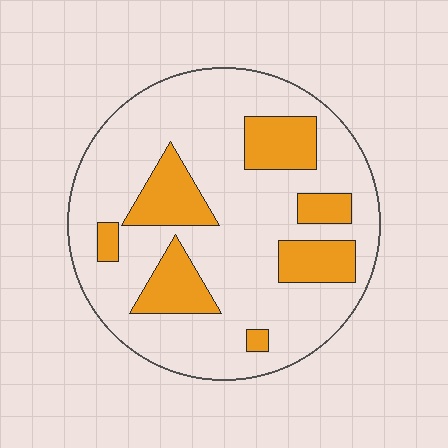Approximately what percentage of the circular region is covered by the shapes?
Approximately 25%.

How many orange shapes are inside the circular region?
7.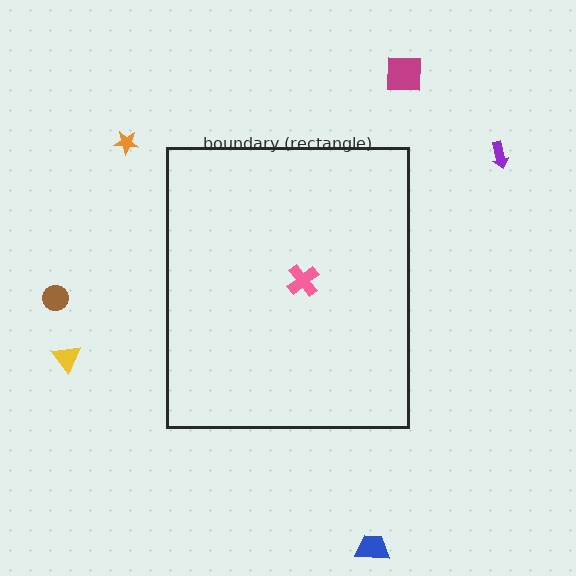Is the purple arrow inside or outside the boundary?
Outside.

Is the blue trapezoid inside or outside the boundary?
Outside.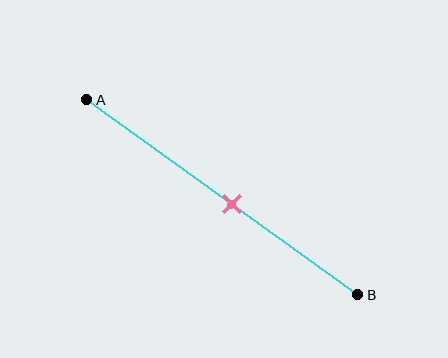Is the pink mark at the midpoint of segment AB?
No, the mark is at about 55% from A, not at the 50% midpoint.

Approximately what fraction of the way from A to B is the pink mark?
The pink mark is approximately 55% of the way from A to B.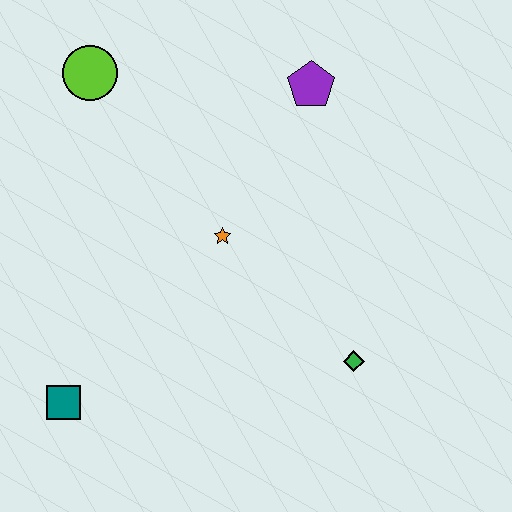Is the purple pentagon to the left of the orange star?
No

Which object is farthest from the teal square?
The purple pentagon is farthest from the teal square.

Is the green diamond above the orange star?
No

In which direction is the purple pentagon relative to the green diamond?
The purple pentagon is above the green diamond.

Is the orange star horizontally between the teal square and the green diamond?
Yes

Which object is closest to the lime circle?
The orange star is closest to the lime circle.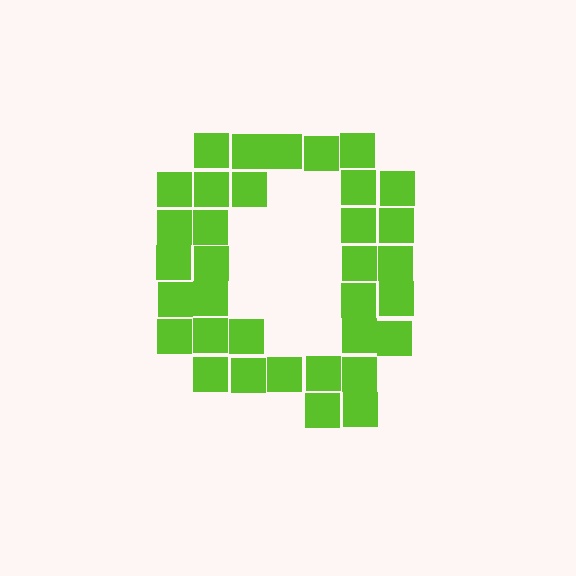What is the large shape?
The large shape is the letter Q.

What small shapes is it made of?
It is made of small squares.